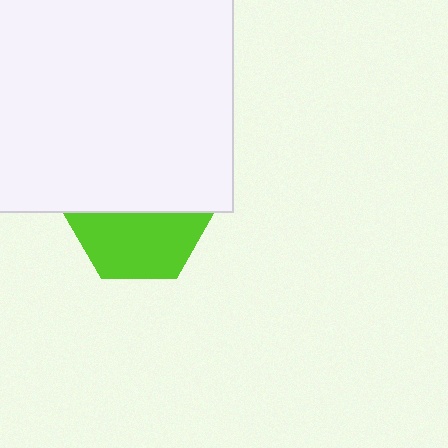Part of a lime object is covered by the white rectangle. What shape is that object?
It is a hexagon.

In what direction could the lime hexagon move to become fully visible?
The lime hexagon could move down. That would shift it out from behind the white rectangle entirely.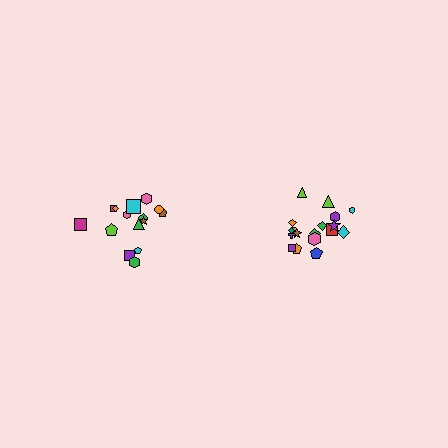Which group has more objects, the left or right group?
The right group.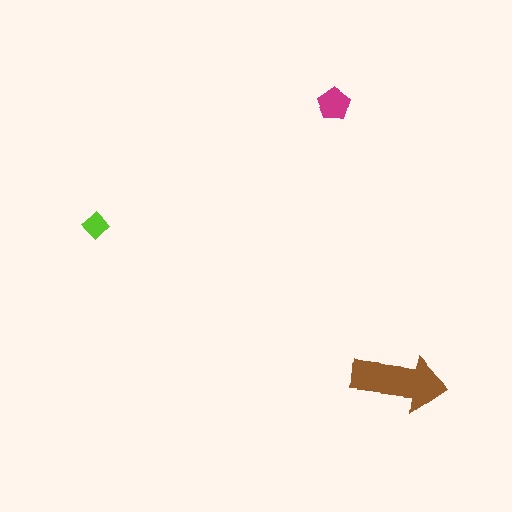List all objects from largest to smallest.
The brown arrow, the magenta pentagon, the lime diamond.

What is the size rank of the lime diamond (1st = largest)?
3rd.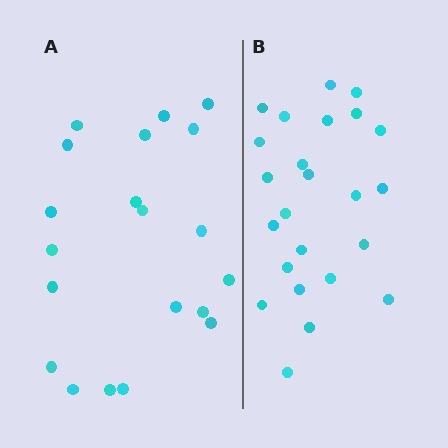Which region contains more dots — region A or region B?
Region B (the right region) has more dots.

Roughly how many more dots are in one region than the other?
Region B has about 4 more dots than region A.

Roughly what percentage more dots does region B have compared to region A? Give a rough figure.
About 20% more.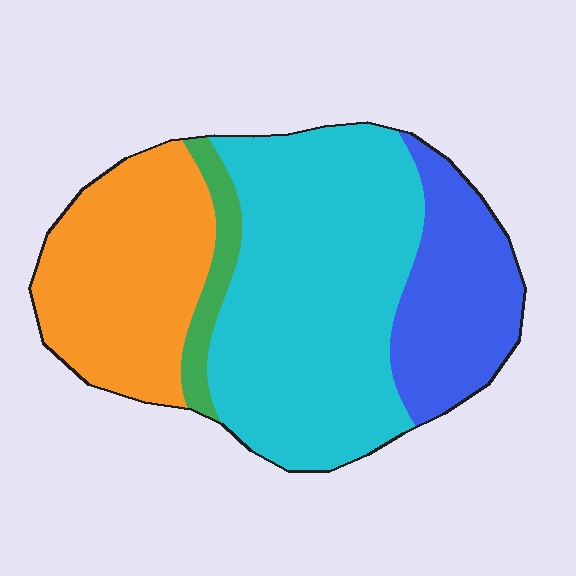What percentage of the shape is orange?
Orange takes up about one quarter (1/4) of the shape.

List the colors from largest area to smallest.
From largest to smallest: cyan, orange, blue, green.